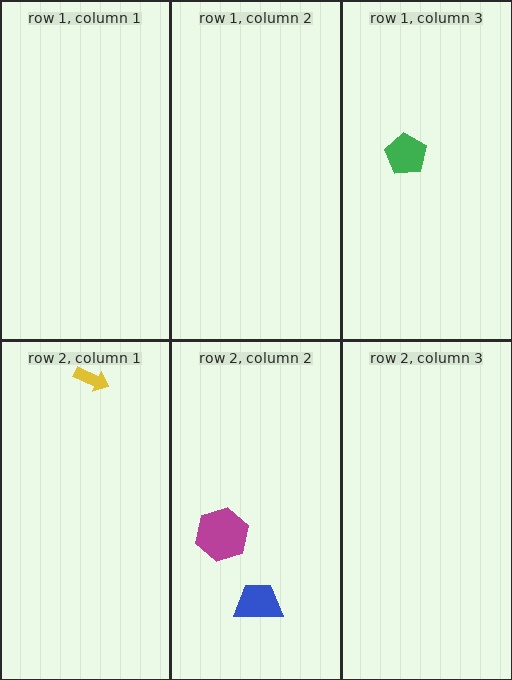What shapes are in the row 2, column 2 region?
The blue trapezoid, the magenta hexagon.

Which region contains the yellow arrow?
The row 2, column 1 region.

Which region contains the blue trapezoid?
The row 2, column 2 region.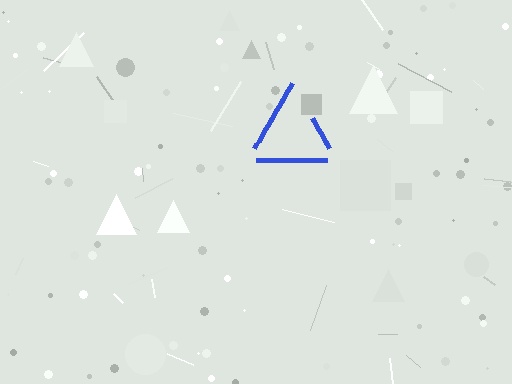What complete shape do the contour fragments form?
The contour fragments form a triangle.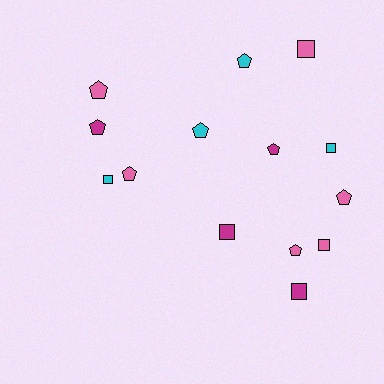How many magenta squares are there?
There are 2 magenta squares.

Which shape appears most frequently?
Pentagon, with 8 objects.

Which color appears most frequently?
Pink, with 6 objects.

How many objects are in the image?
There are 14 objects.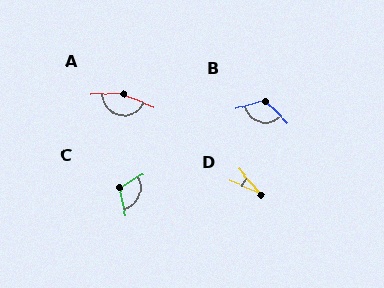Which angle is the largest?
A, at approximately 155 degrees.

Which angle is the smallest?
D, at approximately 26 degrees.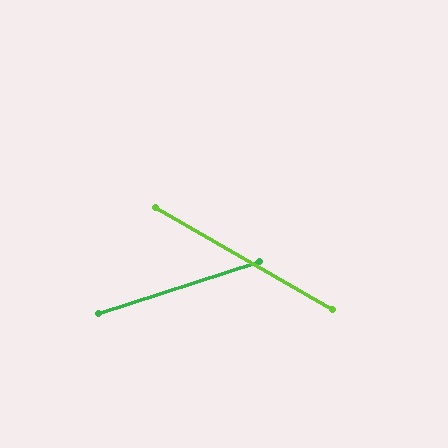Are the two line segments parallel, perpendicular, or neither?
Neither parallel nor perpendicular — they differ by about 48°.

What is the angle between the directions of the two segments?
Approximately 48 degrees.